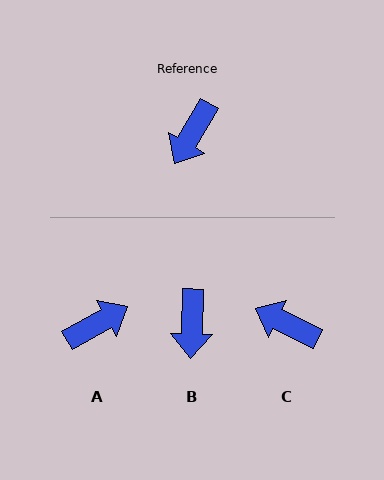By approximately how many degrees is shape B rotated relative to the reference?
Approximately 28 degrees counter-clockwise.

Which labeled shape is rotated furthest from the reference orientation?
A, about 149 degrees away.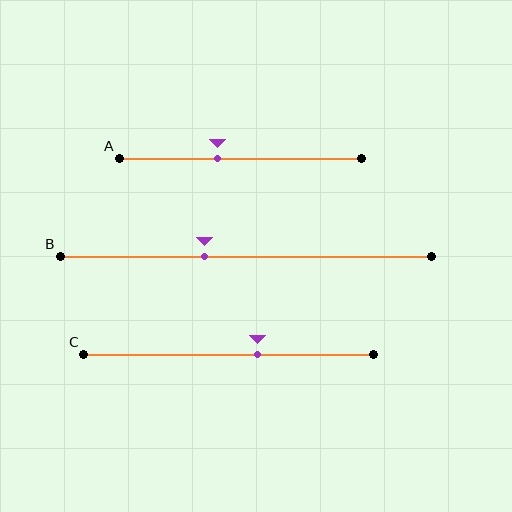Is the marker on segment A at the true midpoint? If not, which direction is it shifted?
No, the marker on segment A is shifted to the left by about 10% of the segment length.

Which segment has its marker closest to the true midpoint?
Segment A has its marker closest to the true midpoint.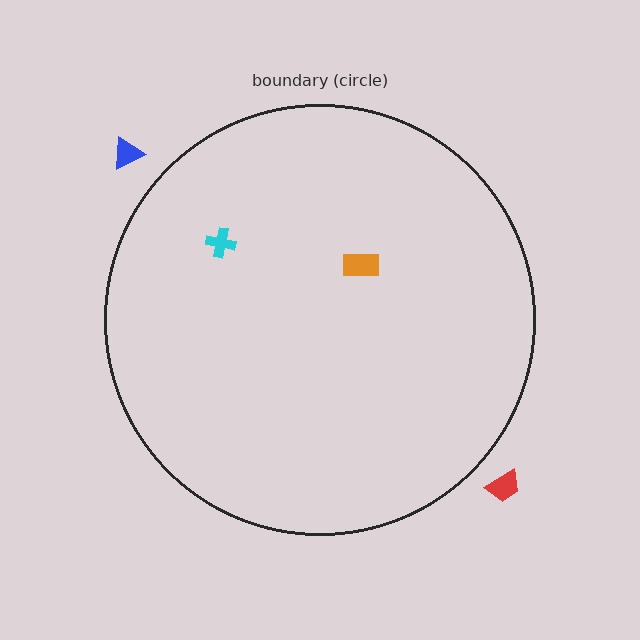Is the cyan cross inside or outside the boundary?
Inside.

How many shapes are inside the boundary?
2 inside, 2 outside.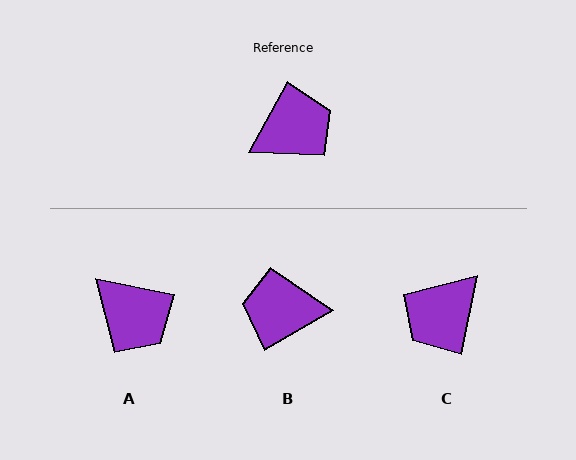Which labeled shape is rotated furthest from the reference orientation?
C, about 162 degrees away.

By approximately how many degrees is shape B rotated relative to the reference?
Approximately 149 degrees counter-clockwise.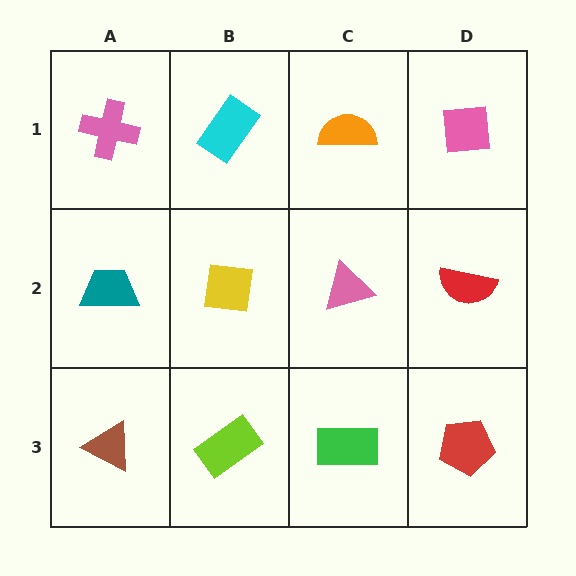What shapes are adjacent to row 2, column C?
An orange semicircle (row 1, column C), a green rectangle (row 3, column C), a yellow square (row 2, column B), a red semicircle (row 2, column D).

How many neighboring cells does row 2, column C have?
4.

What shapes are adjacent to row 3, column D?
A red semicircle (row 2, column D), a green rectangle (row 3, column C).